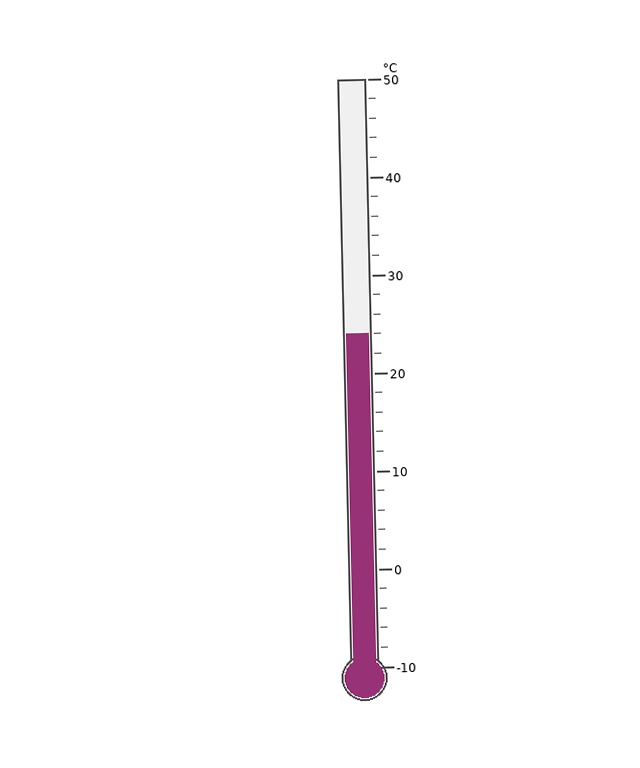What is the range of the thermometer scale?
The thermometer scale ranges from -10°C to 50°C.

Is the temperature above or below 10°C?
The temperature is above 10°C.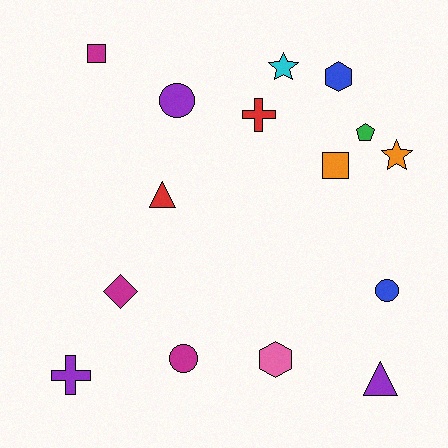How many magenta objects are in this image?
There are 3 magenta objects.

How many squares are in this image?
There are 2 squares.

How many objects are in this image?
There are 15 objects.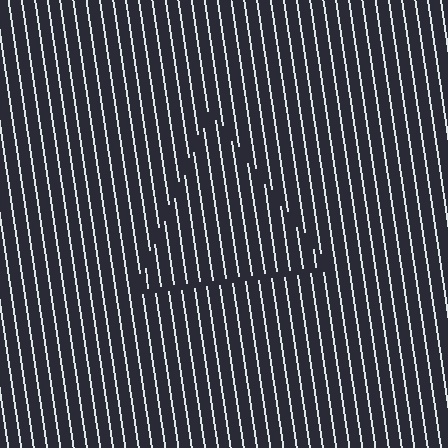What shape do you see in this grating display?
An illusory triangle. The interior of the shape contains the same grating, shifted by half a period — the contour is defined by the phase discontinuity where line-ends from the inner and outer gratings abut.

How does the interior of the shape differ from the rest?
The interior of the shape contains the same grating, shifted by half a period — the contour is defined by the phase discontinuity where line-ends from the inner and outer gratings abut.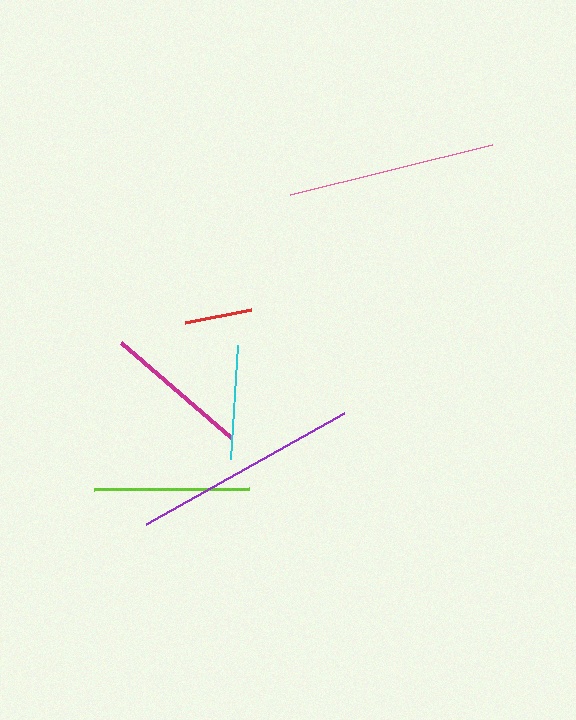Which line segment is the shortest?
The red line is the shortest at approximately 68 pixels.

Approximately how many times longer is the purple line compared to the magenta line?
The purple line is approximately 1.6 times the length of the magenta line.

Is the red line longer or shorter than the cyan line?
The cyan line is longer than the red line.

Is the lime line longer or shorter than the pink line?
The pink line is longer than the lime line.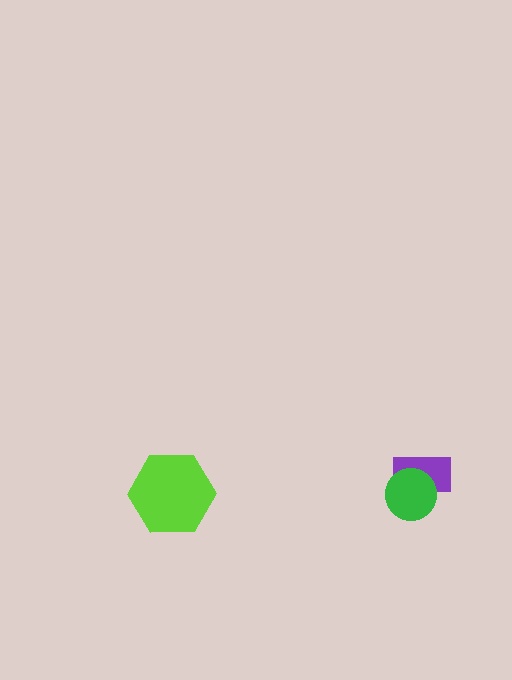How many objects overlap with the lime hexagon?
0 objects overlap with the lime hexagon.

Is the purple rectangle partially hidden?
Yes, it is partially covered by another shape.